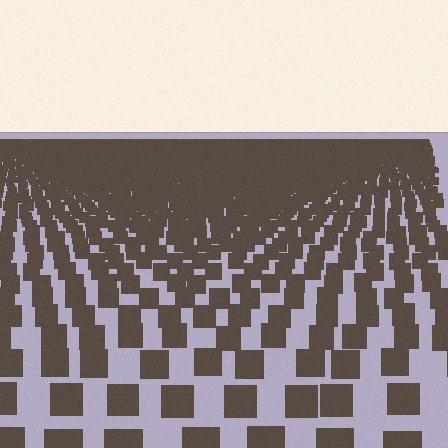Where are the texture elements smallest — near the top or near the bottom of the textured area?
Near the top.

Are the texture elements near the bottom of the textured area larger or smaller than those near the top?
Larger. Near the bottom, elements are closer to the viewer and appear at a bigger on-screen size.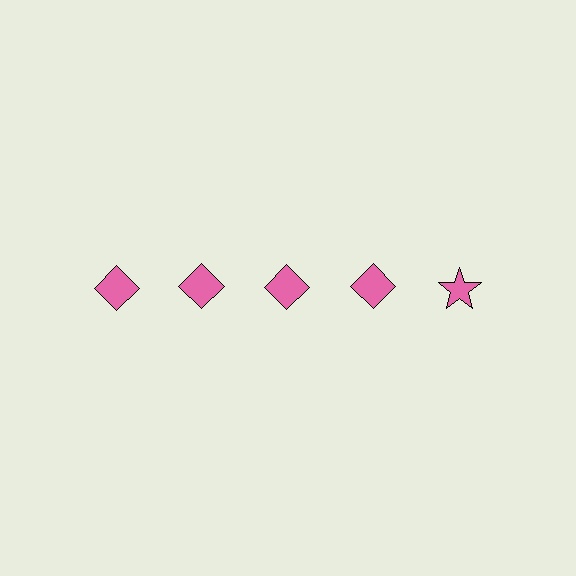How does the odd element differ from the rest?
It has a different shape: star instead of diamond.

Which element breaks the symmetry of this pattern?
The pink star in the top row, rightmost column breaks the symmetry. All other shapes are pink diamonds.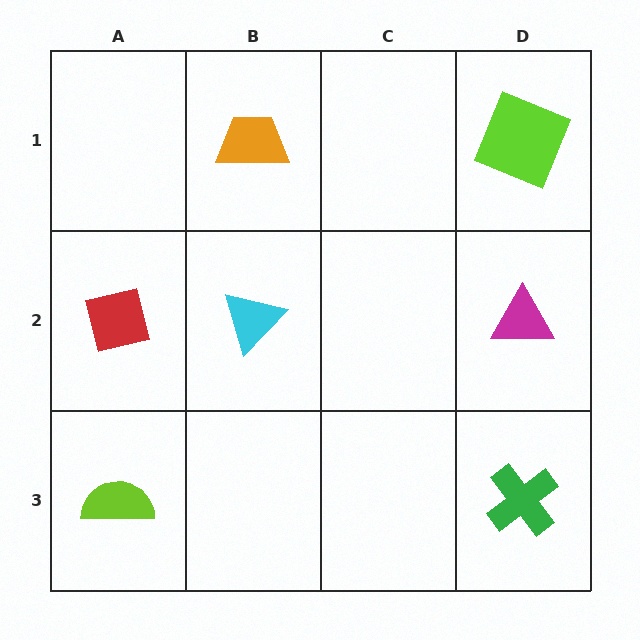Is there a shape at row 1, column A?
No, that cell is empty.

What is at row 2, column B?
A cyan triangle.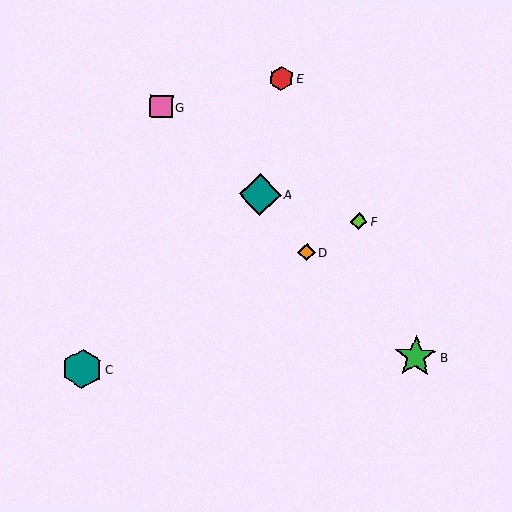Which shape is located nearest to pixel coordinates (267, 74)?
The red hexagon (labeled E) at (281, 78) is nearest to that location.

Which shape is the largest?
The green star (labeled B) is the largest.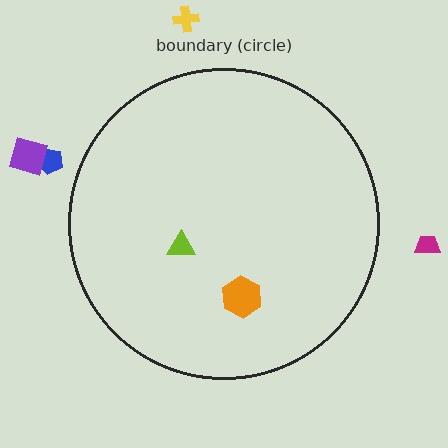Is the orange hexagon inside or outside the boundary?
Inside.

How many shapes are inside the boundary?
2 inside, 4 outside.